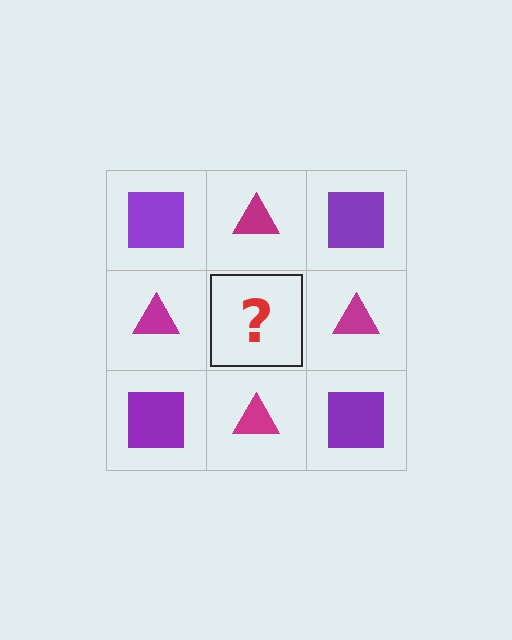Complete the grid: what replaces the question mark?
The question mark should be replaced with a purple square.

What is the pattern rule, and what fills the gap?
The rule is that it alternates purple square and magenta triangle in a checkerboard pattern. The gap should be filled with a purple square.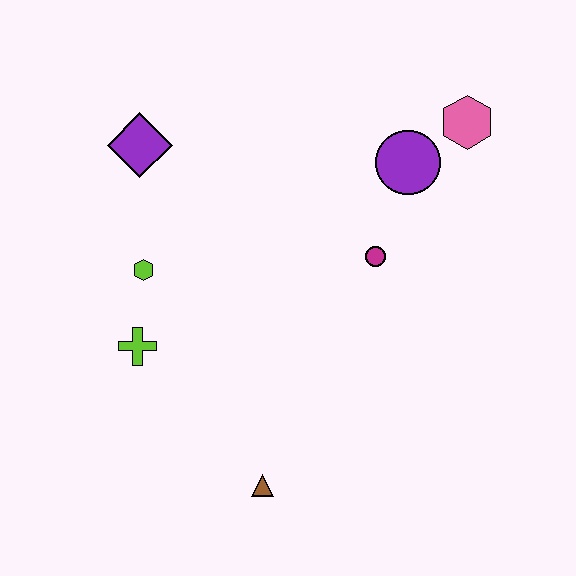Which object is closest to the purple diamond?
The lime hexagon is closest to the purple diamond.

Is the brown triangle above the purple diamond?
No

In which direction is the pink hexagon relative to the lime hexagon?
The pink hexagon is to the right of the lime hexagon.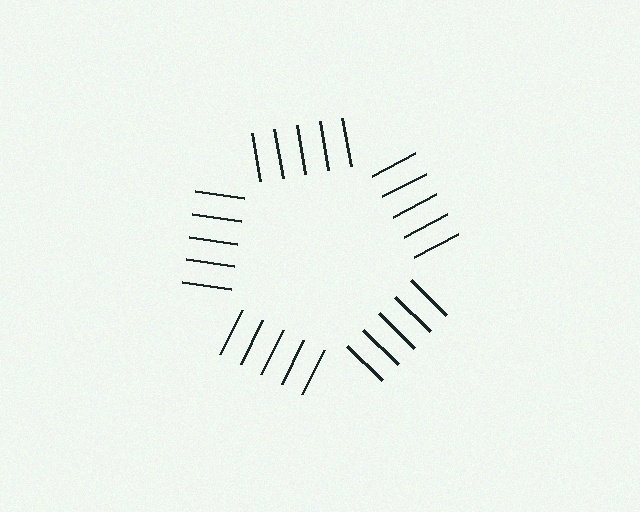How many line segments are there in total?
25 — 5 along each of the 5 edges.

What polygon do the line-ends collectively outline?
An illusory pentagon — the line segments terminate on its edges but no continuous stroke is drawn.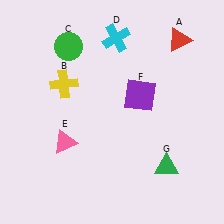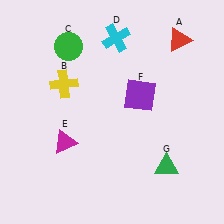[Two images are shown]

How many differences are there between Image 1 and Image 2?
There is 1 difference between the two images.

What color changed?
The triangle (E) changed from pink in Image 1 to magenta in Image 2.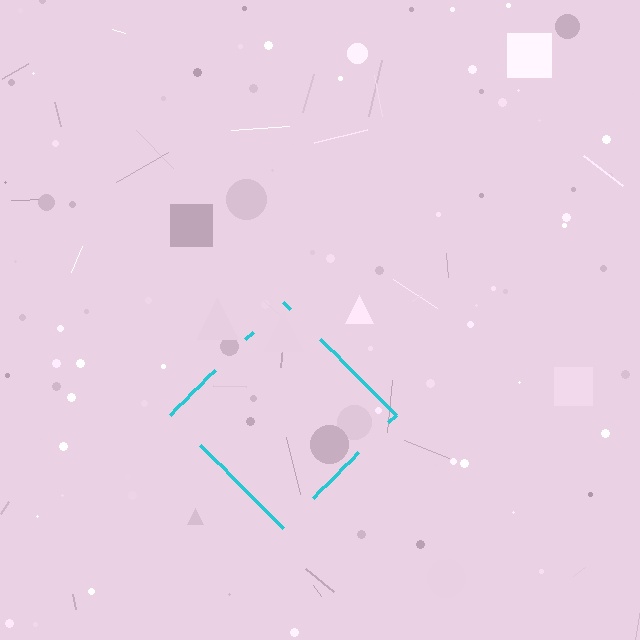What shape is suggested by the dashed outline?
The dashed outline suggests a diamond.